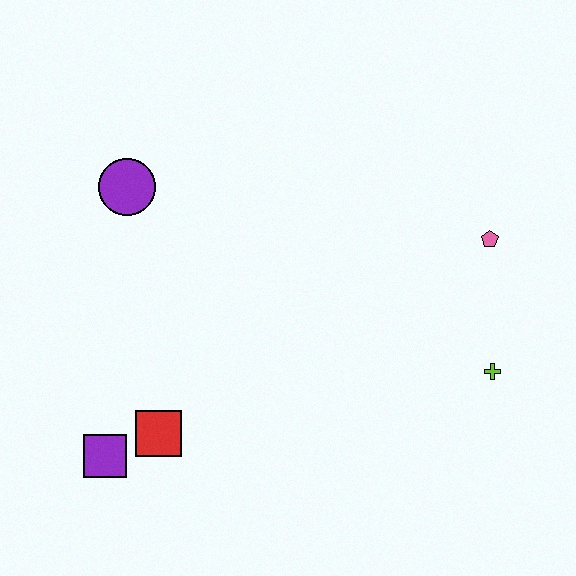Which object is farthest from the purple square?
The pink pentagon is farthest from the purple square.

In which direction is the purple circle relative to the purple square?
The purple circle is above the purple square.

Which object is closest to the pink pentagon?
The lime cross is closest to the pink pentagon.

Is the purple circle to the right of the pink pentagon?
No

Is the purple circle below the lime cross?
No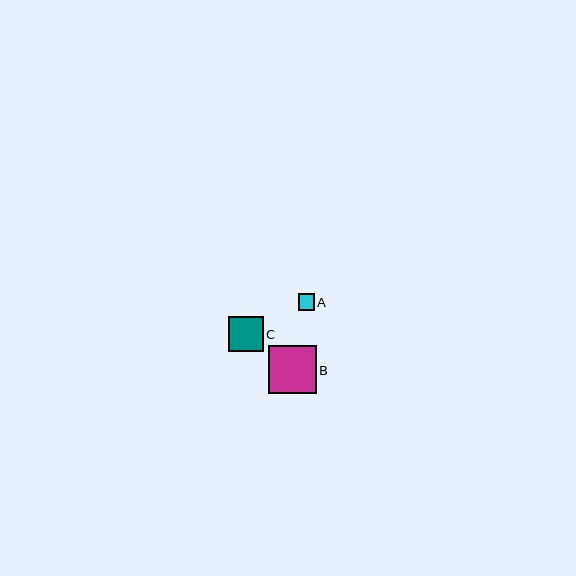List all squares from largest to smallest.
From largest to smallest: B, C, A.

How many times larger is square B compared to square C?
Square B is approximately 1.4 times the size of square C.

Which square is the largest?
Square B is the largest with a size of approximately 48 pixels.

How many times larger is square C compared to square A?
Square C is approximately 2.2 times the size of square A.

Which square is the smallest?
Square A is the smallest with a size of approximately 16 pixels.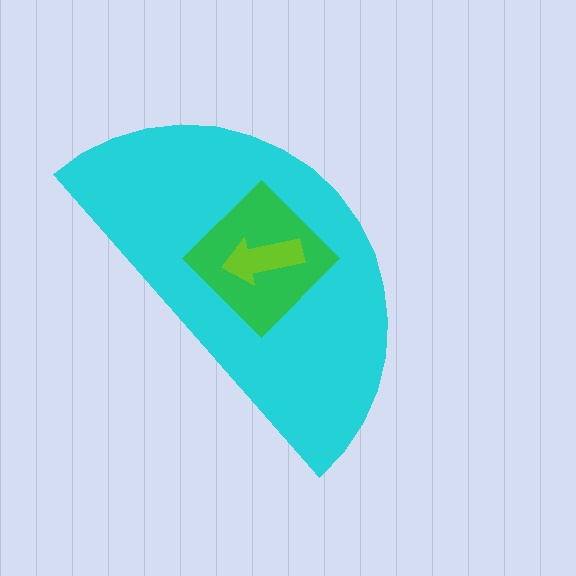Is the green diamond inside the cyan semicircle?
Yes.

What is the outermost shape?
The cyan semicircle.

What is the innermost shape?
The lime arrow.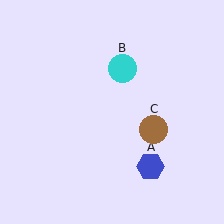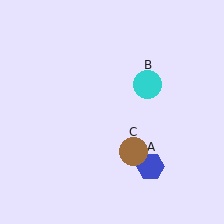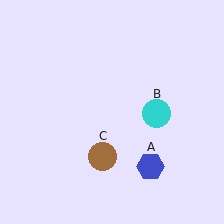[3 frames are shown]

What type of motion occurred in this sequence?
The cyan circle (object B), brown circle (object C) rotated clockwise around the center of the scene.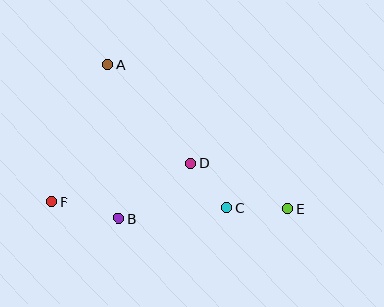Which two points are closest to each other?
Points C and D are closest to each other.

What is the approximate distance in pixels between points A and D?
The distance between A and D is approximately 129 pixels.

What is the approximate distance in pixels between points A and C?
The distance between A and C is approximately 186 pixels.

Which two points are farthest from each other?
Points E and F are farthest from each other.